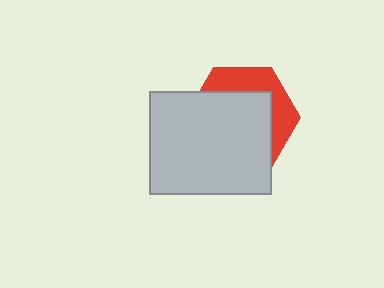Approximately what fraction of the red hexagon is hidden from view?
Roughly 65% of the red hexagon is hidden behind the light gray rectangle.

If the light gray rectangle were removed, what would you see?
You would see the complete red hexagon.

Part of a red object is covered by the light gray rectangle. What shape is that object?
It is a hexagon.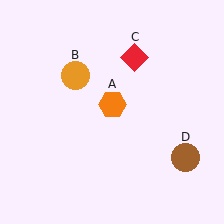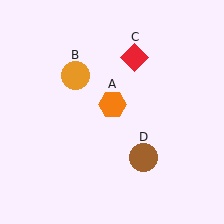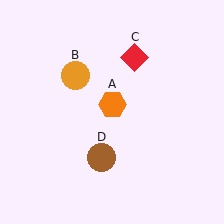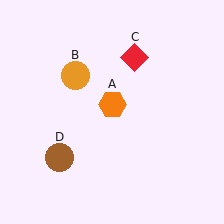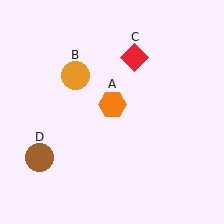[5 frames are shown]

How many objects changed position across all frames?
1 object changed position: brown circle (object D).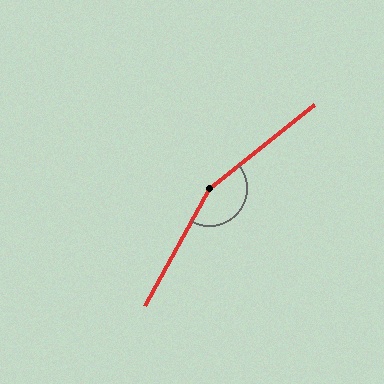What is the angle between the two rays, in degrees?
Approximately 158 degrees.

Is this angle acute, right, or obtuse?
It is obtuse.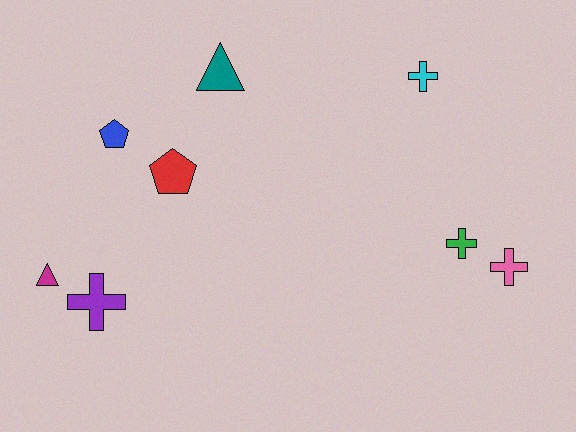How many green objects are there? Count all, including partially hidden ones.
There is 1 green object.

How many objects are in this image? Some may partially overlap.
There are 8 objects.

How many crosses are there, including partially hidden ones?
There are 4 crosses.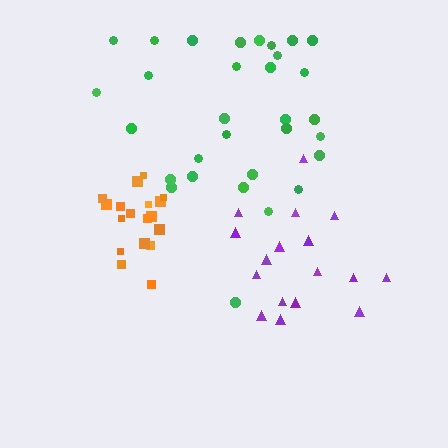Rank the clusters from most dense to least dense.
orange, purple, green.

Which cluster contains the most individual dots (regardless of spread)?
Green (31).